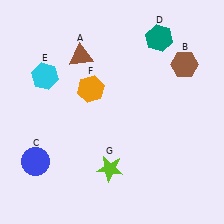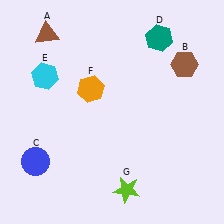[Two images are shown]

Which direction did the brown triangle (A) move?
The brown triangle (A) moved left.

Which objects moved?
The objects that moved are: the brown triangle (A), the lime star (G).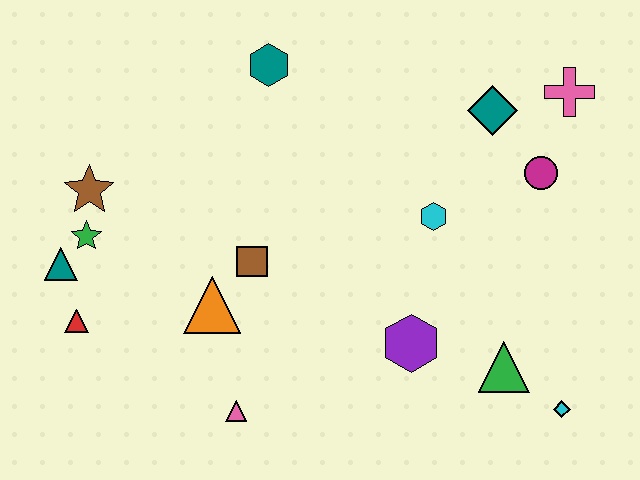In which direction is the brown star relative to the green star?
The brown star is above the green star.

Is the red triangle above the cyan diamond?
Yes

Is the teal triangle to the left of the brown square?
Yes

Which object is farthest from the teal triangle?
The pink cross is farthest from the teal triangle.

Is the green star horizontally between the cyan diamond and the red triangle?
Yes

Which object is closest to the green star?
The teal triangle is closest to the green star.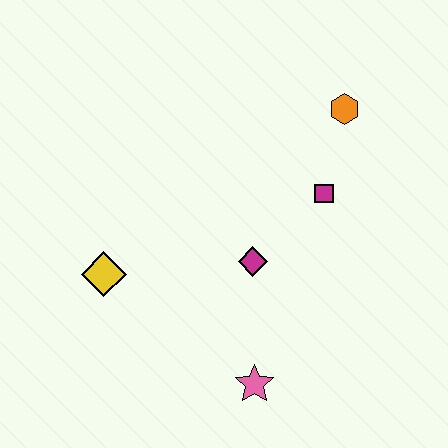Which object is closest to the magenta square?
The orange hexagon is closest to the magenta square.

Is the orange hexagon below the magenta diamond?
No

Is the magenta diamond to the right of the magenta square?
No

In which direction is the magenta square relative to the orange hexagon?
The magenta square is below the orange hexagon.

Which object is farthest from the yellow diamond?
The orange hexagon is farthest from the yellow diamond.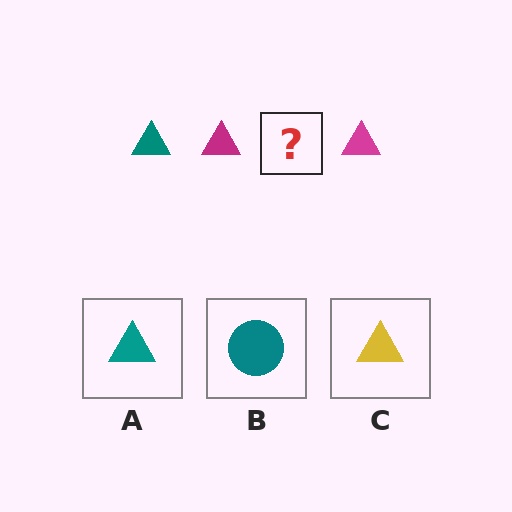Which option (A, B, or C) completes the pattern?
A.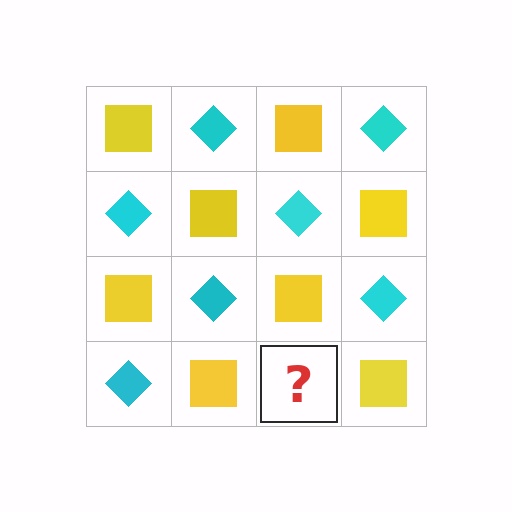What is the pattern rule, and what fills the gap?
The rule is that it alternates yellow square and cyan diamond in a checkerboard pattern. The gap should be filled with a cyan diamond.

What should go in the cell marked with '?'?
The missing cell should contain a cyan diamond.